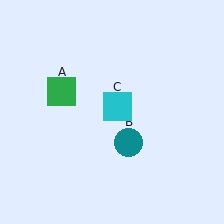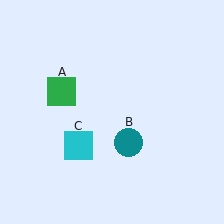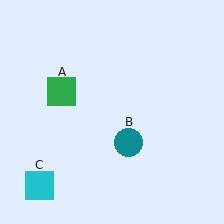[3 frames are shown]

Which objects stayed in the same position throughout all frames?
Green square (object A) and teal circle (object B) remained stationary.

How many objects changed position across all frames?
1 object changed position: cyan square (object C).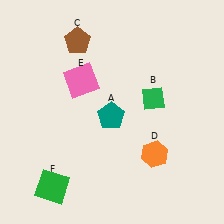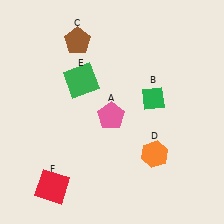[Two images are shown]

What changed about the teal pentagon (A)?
In Image 1, A is teal. In Image 2, it changed to pink.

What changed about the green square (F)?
In Image 1, F is green. In Image 2, it changed to red.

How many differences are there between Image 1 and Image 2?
There are 3 differences between the two images.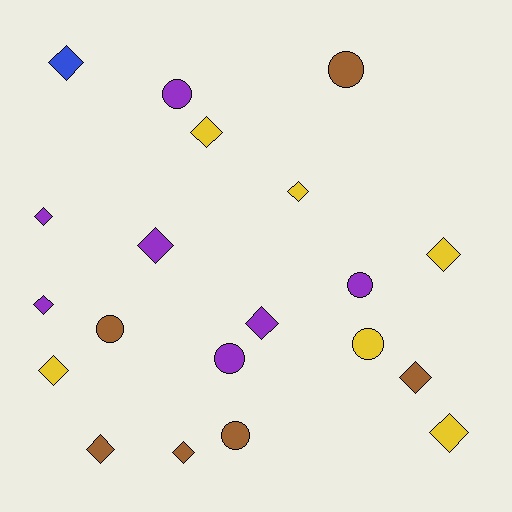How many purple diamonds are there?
There are 4 purple diamonds.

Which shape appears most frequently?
Diamond, with 13 objects.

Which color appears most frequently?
Purple, with 7 objects.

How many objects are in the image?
There are 20 objects.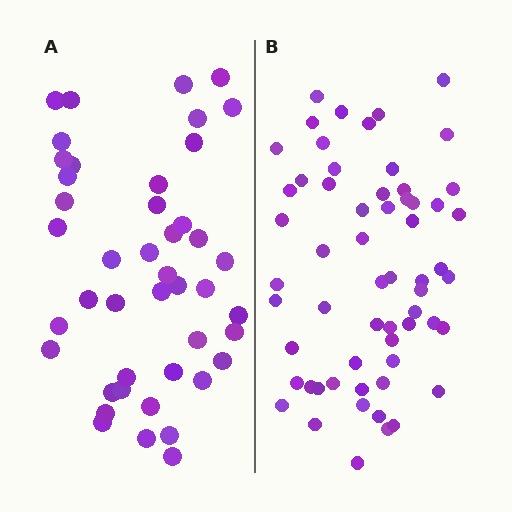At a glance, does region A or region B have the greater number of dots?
Region B (the right region) has more dots.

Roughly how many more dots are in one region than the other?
Region B has approximately 15 more dots than region A.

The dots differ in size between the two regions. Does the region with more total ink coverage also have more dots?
No. Region A has more total ink coverage because its dots are larger, but region B actually contains more individual dots. Total area can be misleading — the number of items is what matters here.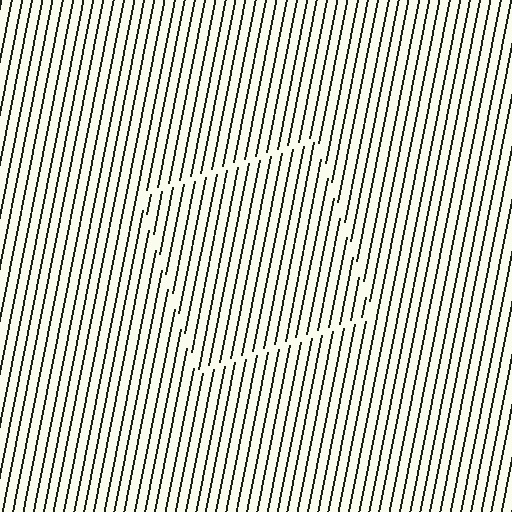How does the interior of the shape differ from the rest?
The interior of the shape contains the same grating, shifted by half a period — the contour is defined by the phase discontinuity where line-ends from the inner and outer gratings abut.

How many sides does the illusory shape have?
4 sides — the line-ends trace a square.